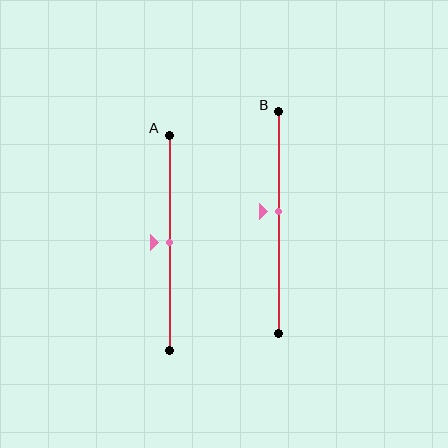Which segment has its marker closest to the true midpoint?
Segment A has its marker closest to the true midpoint.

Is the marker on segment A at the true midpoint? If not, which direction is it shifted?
Yes, the marker on segment A is at the true midpoint.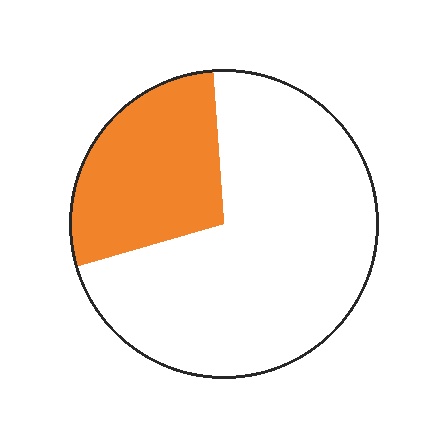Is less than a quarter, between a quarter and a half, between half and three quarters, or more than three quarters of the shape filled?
Between a quarter and a half.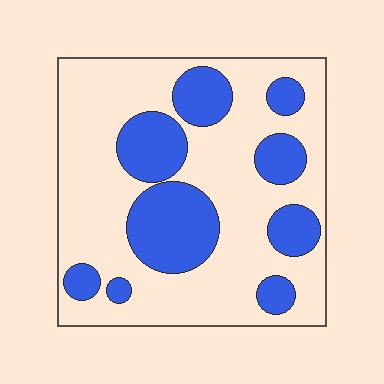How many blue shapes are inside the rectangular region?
9.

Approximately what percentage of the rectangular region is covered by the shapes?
Approximately 30%.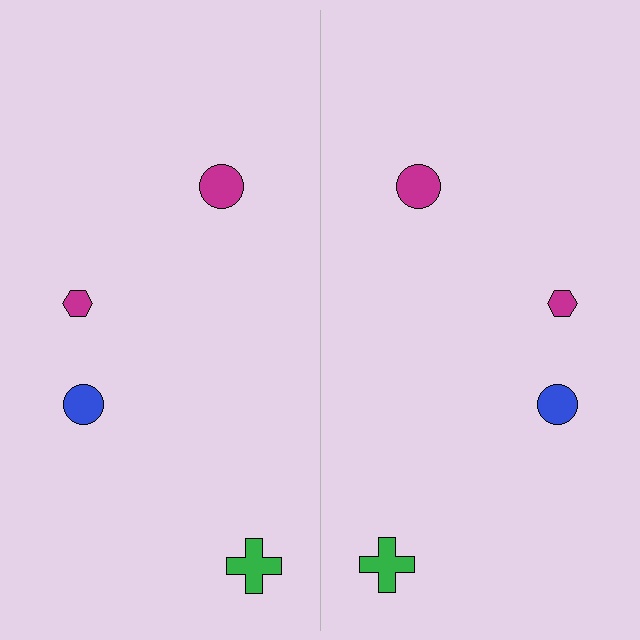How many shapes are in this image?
There are 8 shapes in this image.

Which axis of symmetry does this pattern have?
The pattern has a vertical axis of symmetry running through the center of the image.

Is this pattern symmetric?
Yes, this pattern has bilateral (reflection) symmetry.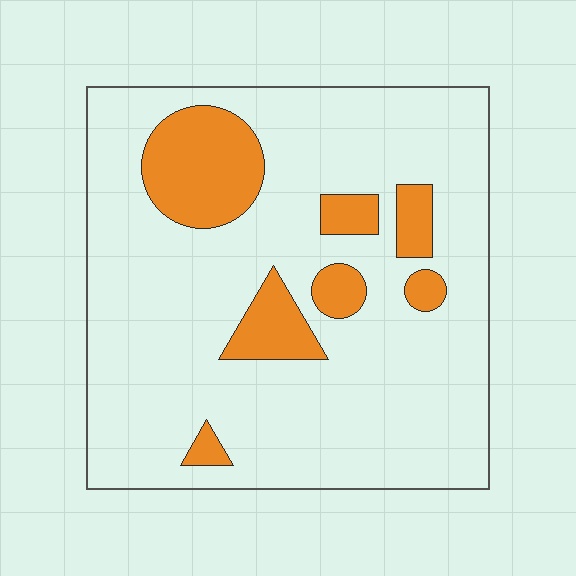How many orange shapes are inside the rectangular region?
7.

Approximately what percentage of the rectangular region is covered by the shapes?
Approximately 15%.